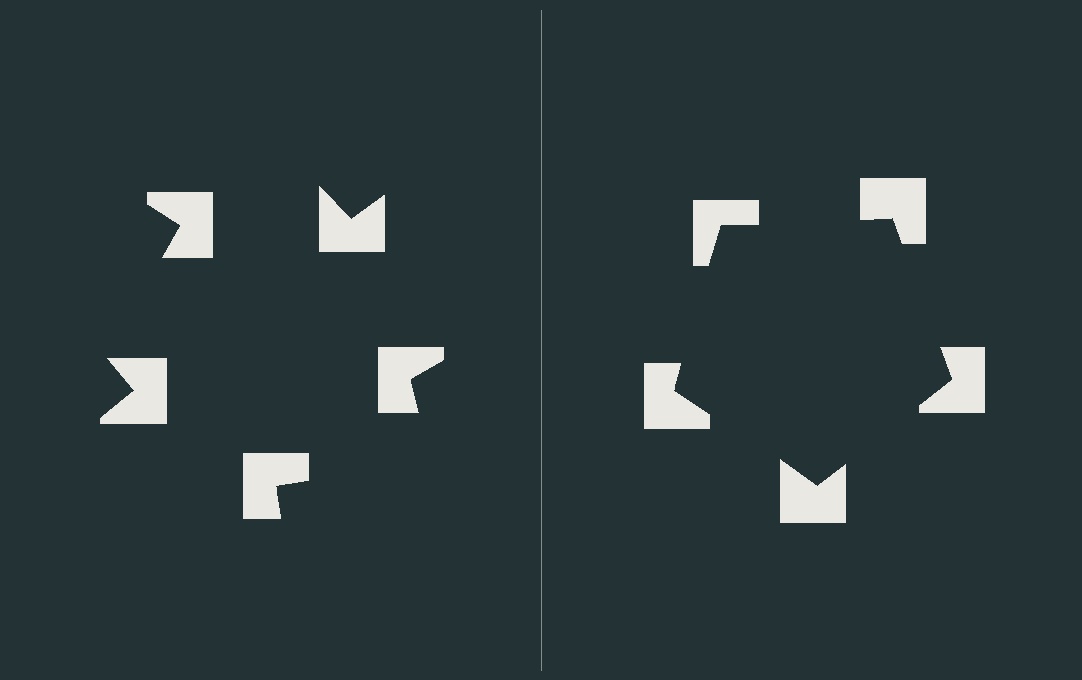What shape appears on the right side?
An illusory pentagon.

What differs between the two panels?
The notched squares are positioned identically on both sides; only the wedge orientations differ. On the right they align to a pentagon; on the left they are misaligned.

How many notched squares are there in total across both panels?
10 — 5 on each side.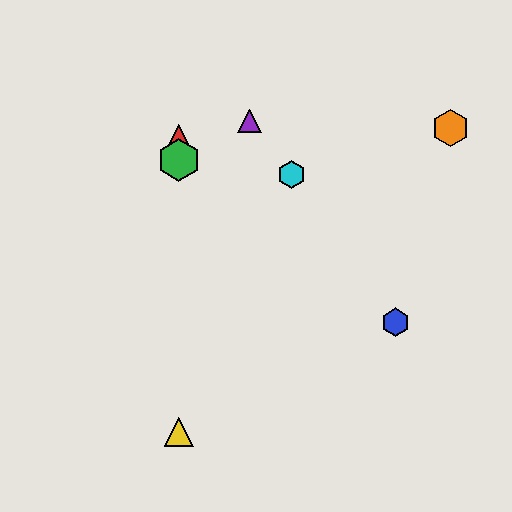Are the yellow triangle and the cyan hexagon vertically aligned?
No, the yellow triangle is at x≈179 and the cyan hexagon is at x≈292.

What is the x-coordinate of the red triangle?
The red triangle is at x≈179.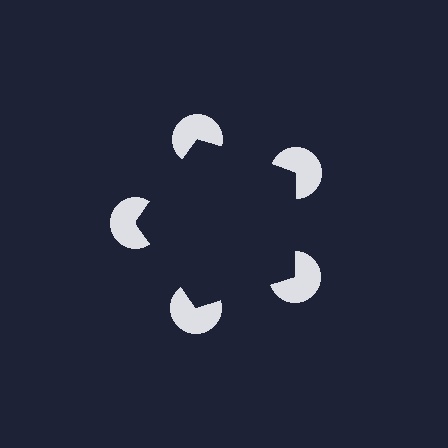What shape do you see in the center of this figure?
An illusory pentagon — its edges are inferred from the aligned wedge cuts in the pac-man discs, not physically drawn.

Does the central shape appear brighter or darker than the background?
It typically appears slightly darker than the background, even though no actual brightness change is drawn.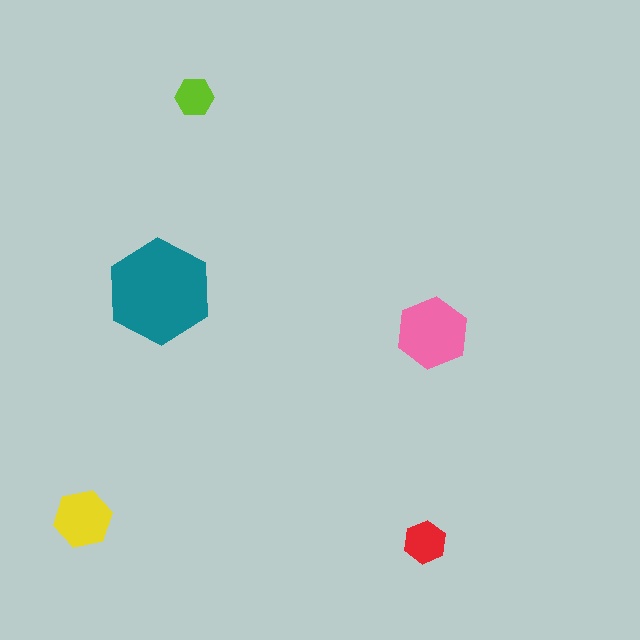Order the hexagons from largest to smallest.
the teal one, the pink one, the yellow one, the red one, the lime one.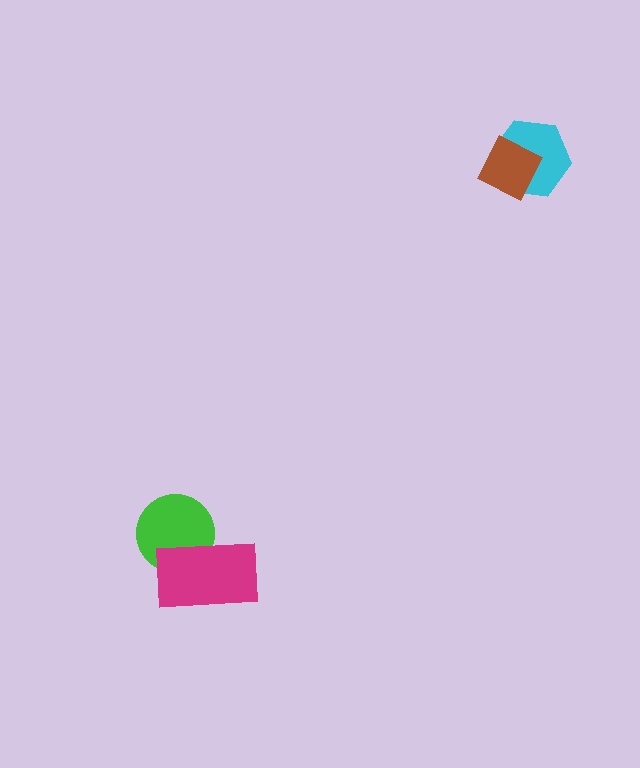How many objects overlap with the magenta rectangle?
1 object overlaps with the magenta rectangle.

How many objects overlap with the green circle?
1 object overlaps with the green circle.